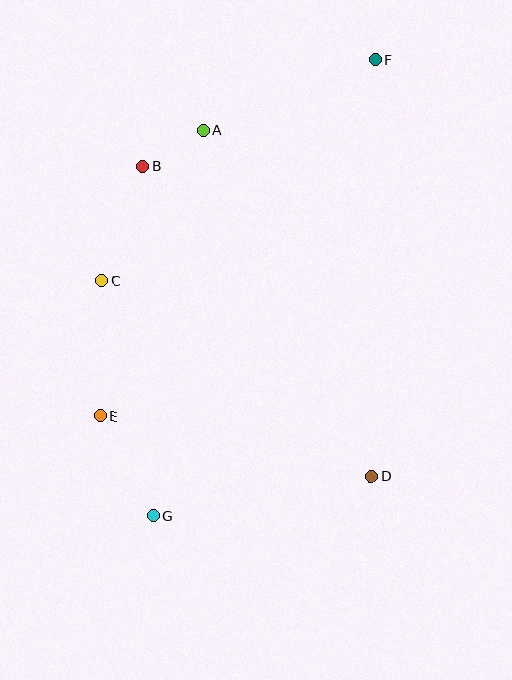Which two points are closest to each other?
Points A and B are closest to each other.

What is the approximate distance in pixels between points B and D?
The distance between B and D is approximately 386 pixels.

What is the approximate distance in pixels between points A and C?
The distance between A and C is approximately 182 pixels.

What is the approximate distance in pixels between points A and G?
The distance between A and G is approximately 388 pixels.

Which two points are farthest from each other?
Points F and G are farthest from each other.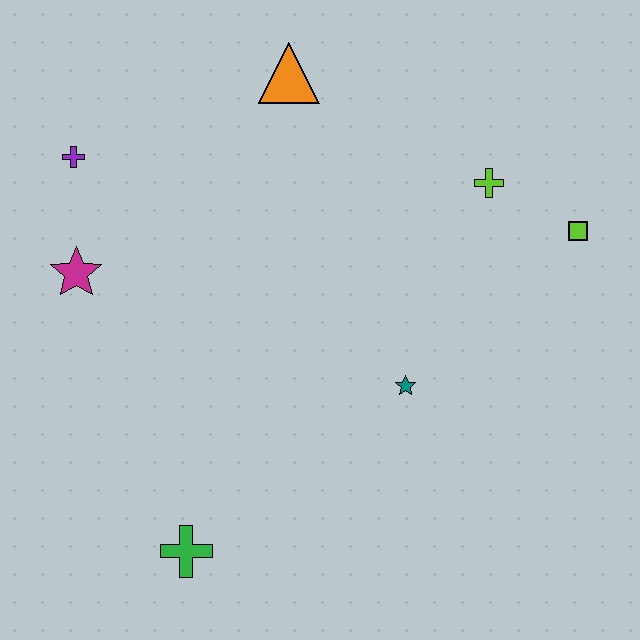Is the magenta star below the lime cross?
Yes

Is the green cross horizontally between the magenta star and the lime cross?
Yes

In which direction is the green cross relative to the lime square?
The green cross is to the left of the lime square.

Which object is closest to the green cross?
The teal star is closest to the green cross.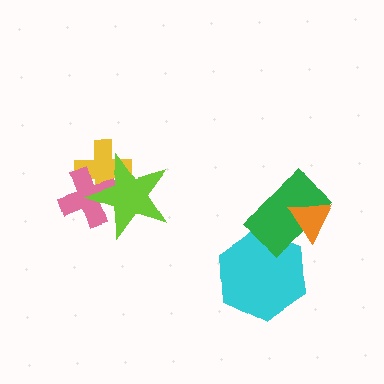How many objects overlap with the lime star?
2 objects overlap with the lime star.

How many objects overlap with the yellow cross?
2 objects overlap with the yellow cross.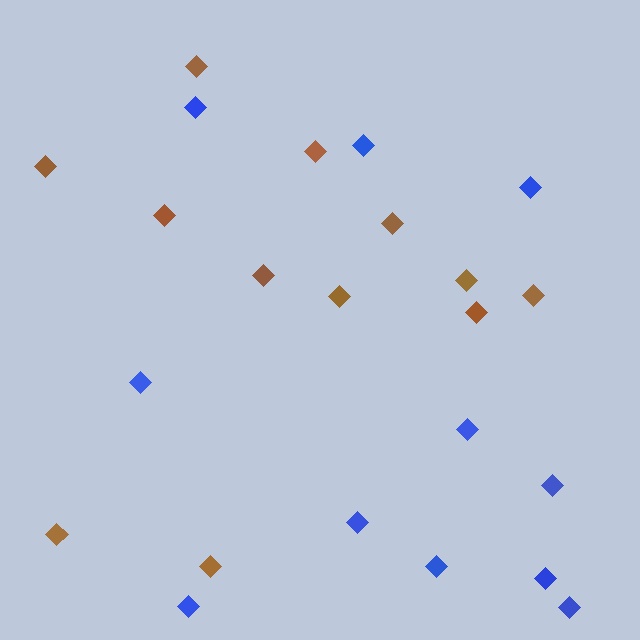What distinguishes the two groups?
There are 2 groups: one group of brown diamonds (12) and one group of blue diamonds (11).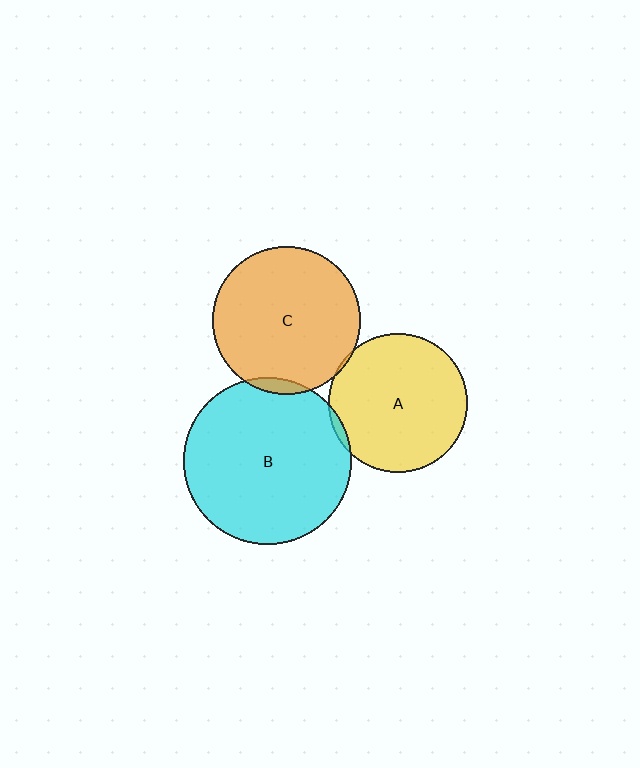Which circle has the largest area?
Circle B (cyan).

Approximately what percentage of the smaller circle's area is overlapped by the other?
Approximately 5%.